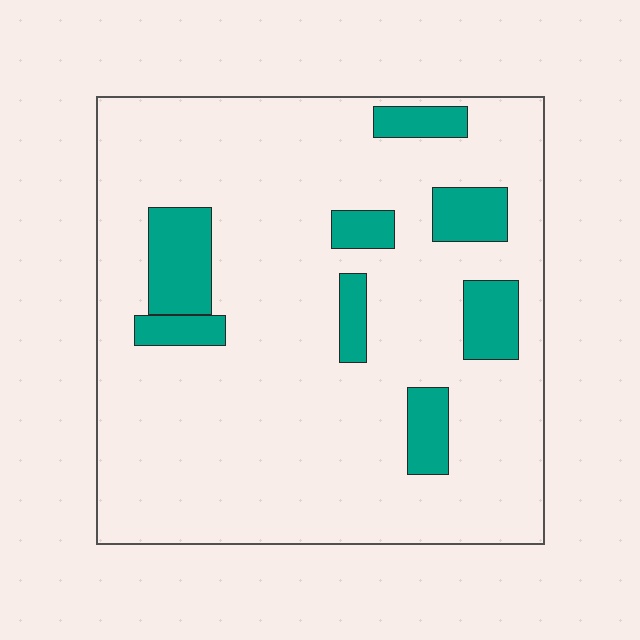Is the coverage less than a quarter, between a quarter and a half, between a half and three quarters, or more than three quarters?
Less than a quarter.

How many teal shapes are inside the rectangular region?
8.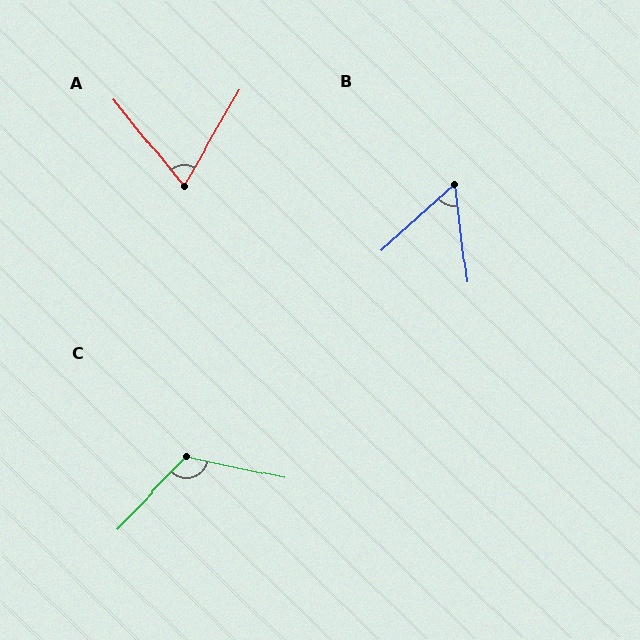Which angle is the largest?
C, at approximately 122 degrees.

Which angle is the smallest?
B, at approximately 54 degrees.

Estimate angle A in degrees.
Approximately 69 degrees.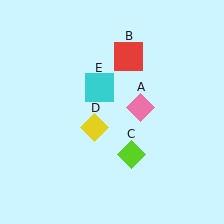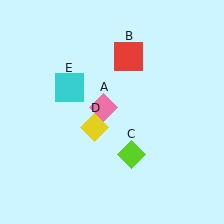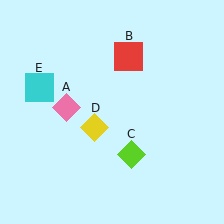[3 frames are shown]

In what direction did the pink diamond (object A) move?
The pink diamond (object A) moved left.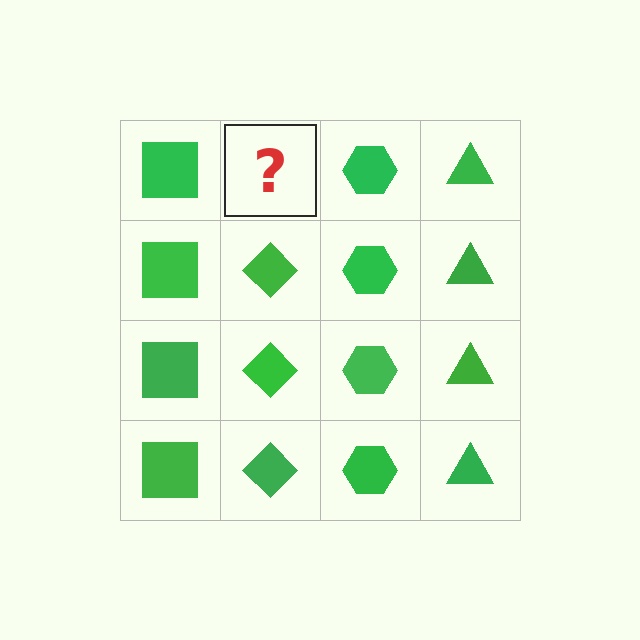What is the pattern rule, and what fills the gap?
The rule is that each column has a consistent shape. The gap should be filled with a green diamond.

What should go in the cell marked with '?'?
The missing cell should contain a green diamond.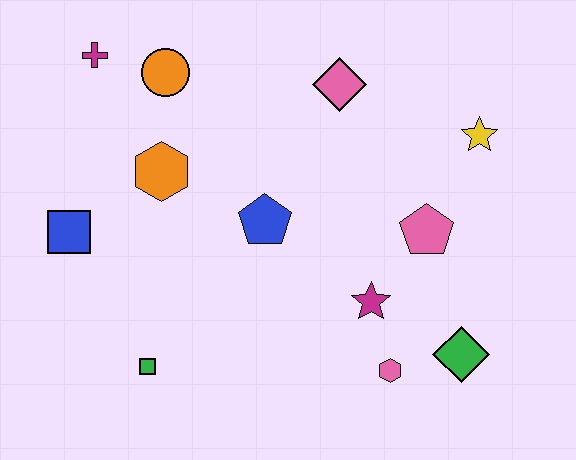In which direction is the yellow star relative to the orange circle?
The yellow star is to the right of the orange circle.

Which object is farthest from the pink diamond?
The green square is farthest from the pink diamond.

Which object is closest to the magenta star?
The pink hexagon is closest to the magenta star.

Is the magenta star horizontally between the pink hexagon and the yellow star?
No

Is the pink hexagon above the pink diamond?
No